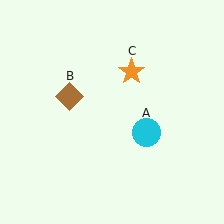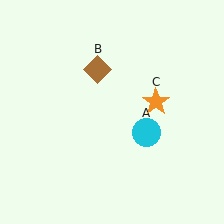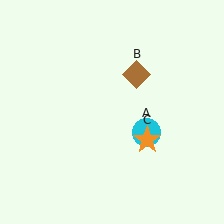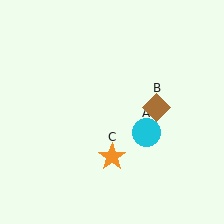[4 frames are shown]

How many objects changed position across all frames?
2 objects changed position: brown diamond (object B), orange star (object C).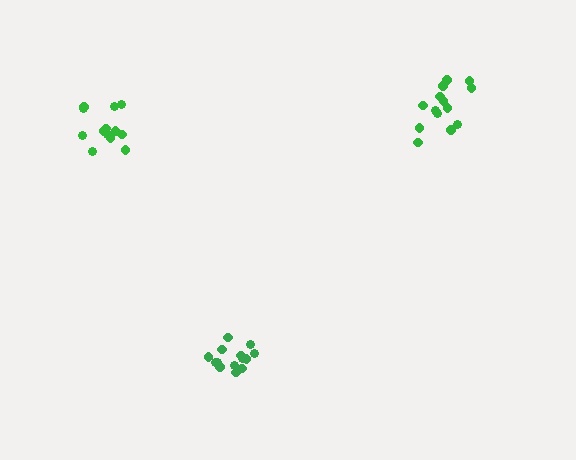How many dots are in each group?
Group 1: 14 dots, Group 2: 13 dots, Group 3: 14 dots (41 total).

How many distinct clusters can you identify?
There are 3 distinct clusters.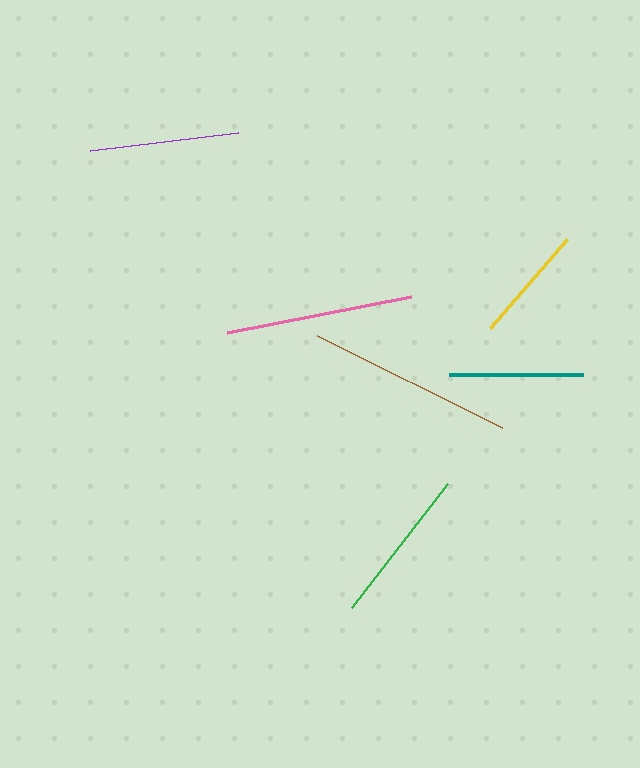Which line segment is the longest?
The brown line is the longest at approximately 207 pixels.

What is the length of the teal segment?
The teal segment is approximately 135 pixels long.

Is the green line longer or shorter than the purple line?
The green line is longer than the purple line.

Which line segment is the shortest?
The yellow line is the shortest at approximately 118 pixels.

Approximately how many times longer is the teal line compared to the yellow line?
The teal line is approximately 1.1 times the length of the yellow line.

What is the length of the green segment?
The green segment is approximately 157 pixels long.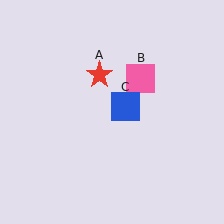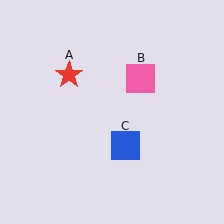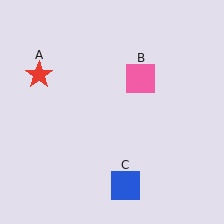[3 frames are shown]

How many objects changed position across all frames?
2 objects changed position: red star (object A), blue square (object C).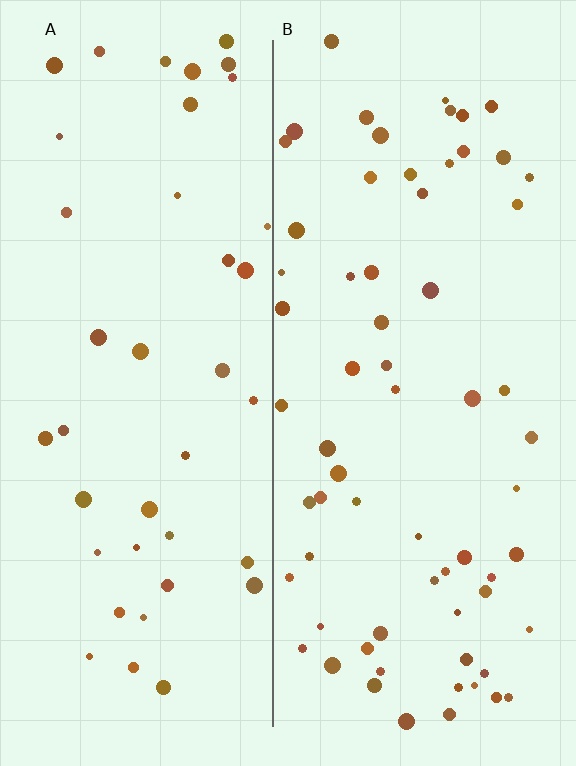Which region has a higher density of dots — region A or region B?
B (the right).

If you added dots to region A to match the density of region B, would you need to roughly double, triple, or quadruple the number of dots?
Approximately double.